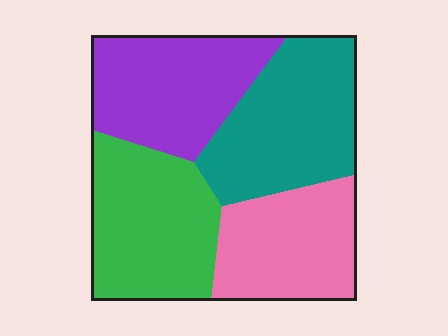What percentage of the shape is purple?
Purple takes up about one quarter (1/4) of the shape.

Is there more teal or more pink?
Teal.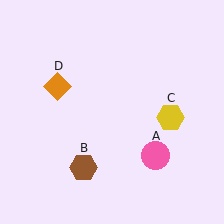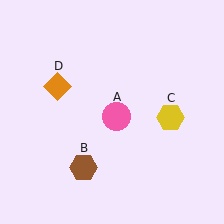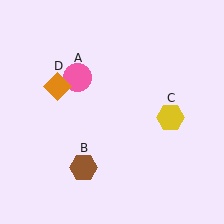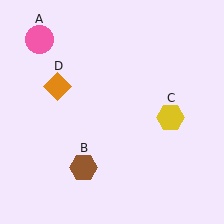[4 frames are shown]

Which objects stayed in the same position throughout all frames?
Brown hexagon (object B) and yellow hexagon (object C) and orange diamond (object D) remained stationary.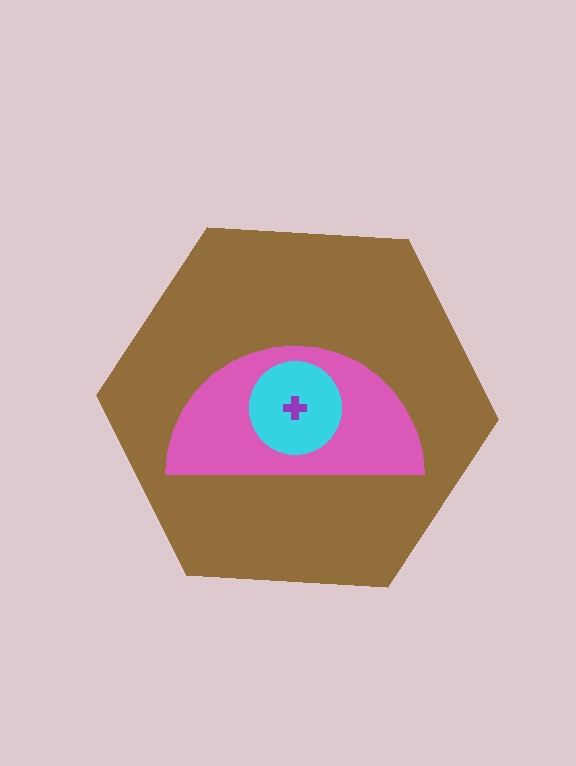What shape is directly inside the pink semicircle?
The cyan circle.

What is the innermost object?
The purple cross.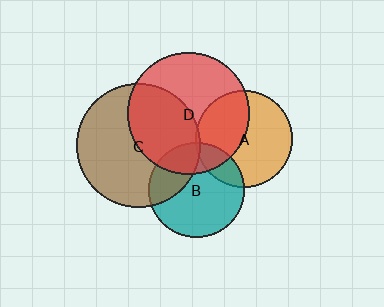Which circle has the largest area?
Circle C (brown).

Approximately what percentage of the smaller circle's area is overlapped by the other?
Approximately 25%.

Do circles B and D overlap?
Yes.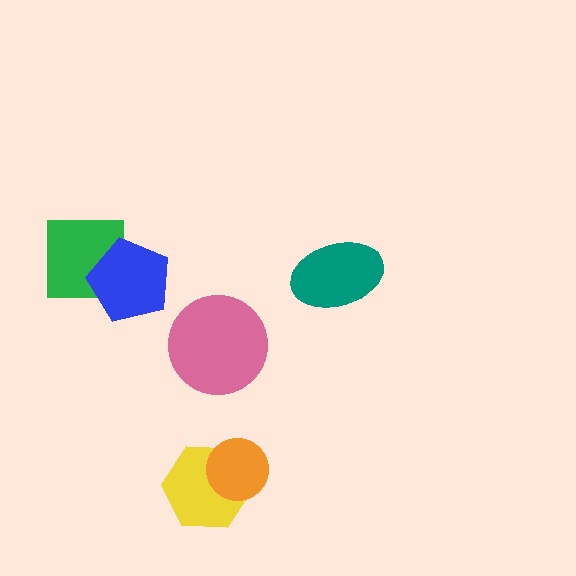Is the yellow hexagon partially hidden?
Yes, it is partially covered by another shape.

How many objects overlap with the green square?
1 object overlaps with the green square.